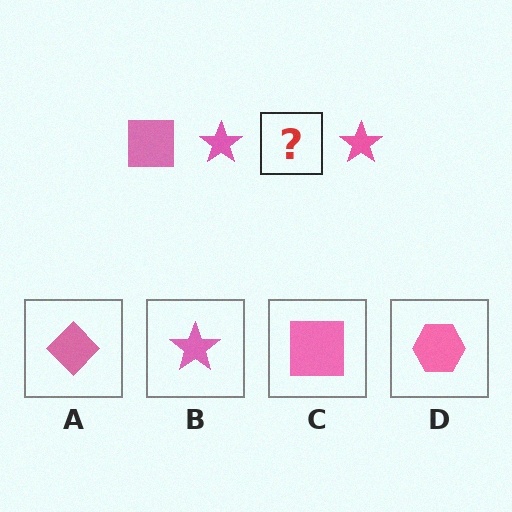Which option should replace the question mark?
Option C.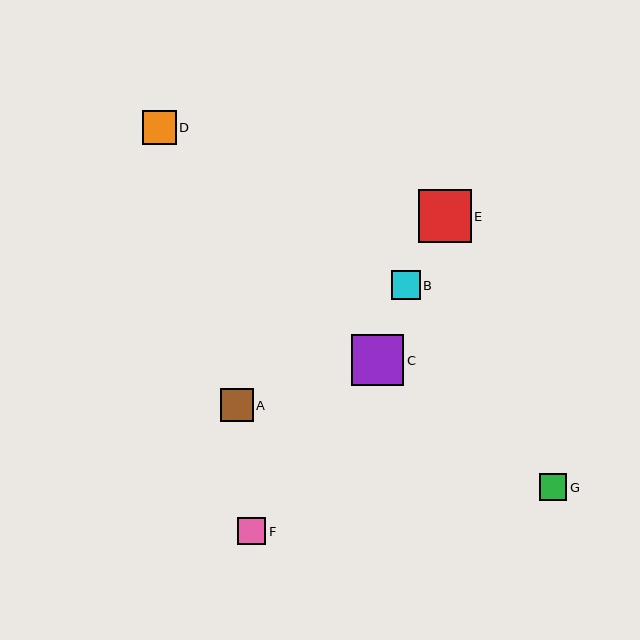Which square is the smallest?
Square G is the smallest with a size of approximately 27 pixels.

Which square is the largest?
Square E is the largest with a size of approximately 53 pixels.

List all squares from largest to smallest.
From largest to smallest: E, C, D, A, B, F, G.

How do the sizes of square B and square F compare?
Square B and square F are approximately the same size.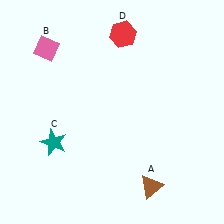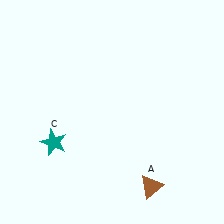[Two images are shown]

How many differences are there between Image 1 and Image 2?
There are 2 differences between the two images.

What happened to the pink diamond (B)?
The pink diamond (B) was removed in Image 2. It was in the top-left area of Image 1.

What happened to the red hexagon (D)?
The red hexagon (D) was removed in Image 2. It was in the top-right area of Image 1.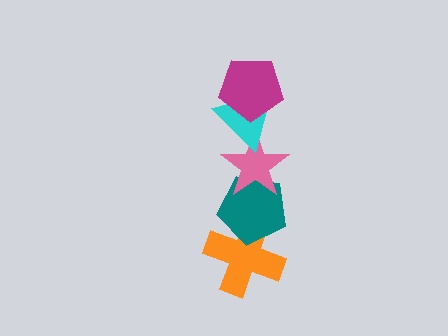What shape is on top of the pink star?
The cyan triangle is on top of the pink star.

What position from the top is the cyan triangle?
The cyan triangle is 2nd from the top.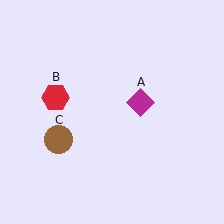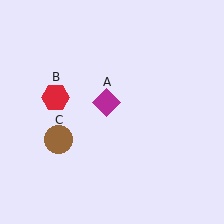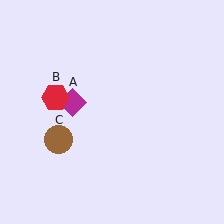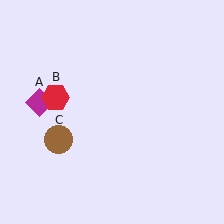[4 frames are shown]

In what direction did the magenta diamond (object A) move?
The magenta diamond (object A) moved left.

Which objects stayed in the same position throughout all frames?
Red hexagon (object B) and brown circle (object C) remained stationary.